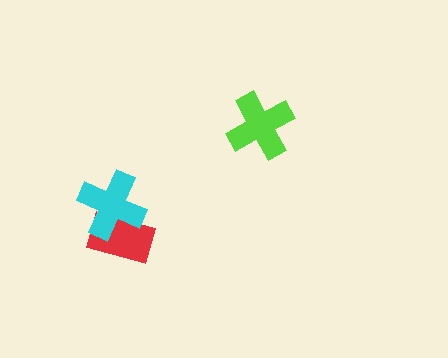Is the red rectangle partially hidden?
Yes, it is partially covered by another shape.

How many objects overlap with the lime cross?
0 objects overlap with the lime cross.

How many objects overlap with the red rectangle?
1 object overlaps with the red rectangle.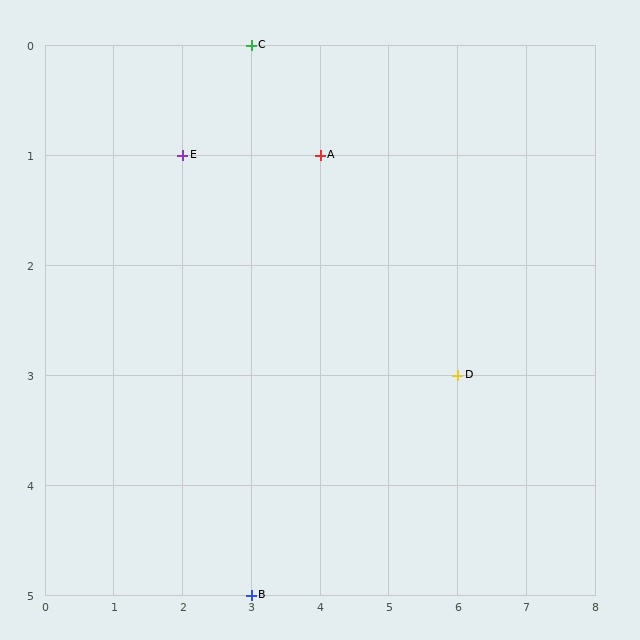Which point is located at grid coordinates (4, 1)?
Point A is at (4, 1).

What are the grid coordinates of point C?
Point C is at grid coordinates (3, 0).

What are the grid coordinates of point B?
Point B is at grid coordinates (3, 5).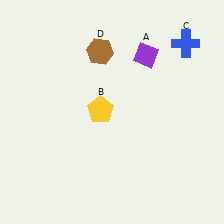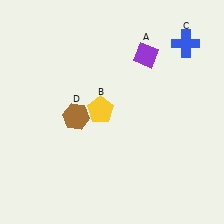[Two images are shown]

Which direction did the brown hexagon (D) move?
The brown hexagon (D) moved down.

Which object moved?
The brown hexagon (D) moved down.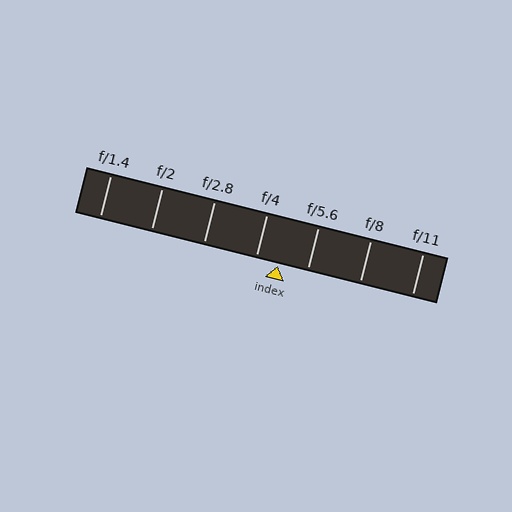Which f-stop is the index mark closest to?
The index mark is closest to f/4.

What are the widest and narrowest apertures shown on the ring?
The widest aperture shown is f/1.4 and the narrowest is f/11.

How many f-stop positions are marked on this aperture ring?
There are 7 f-stop positions marked.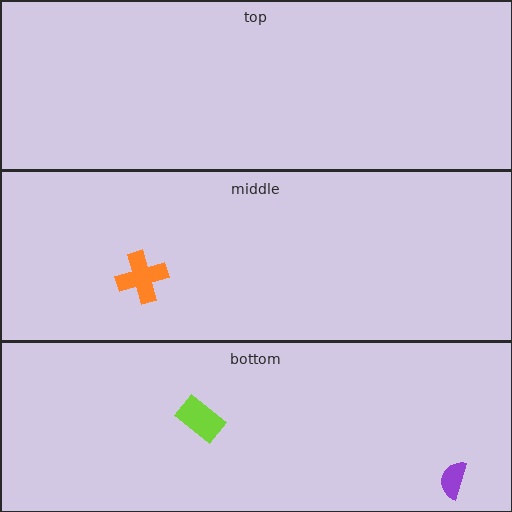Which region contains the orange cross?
The middle region.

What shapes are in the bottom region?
The lime rectangle, the purple semicircle.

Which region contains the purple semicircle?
The bottom region.